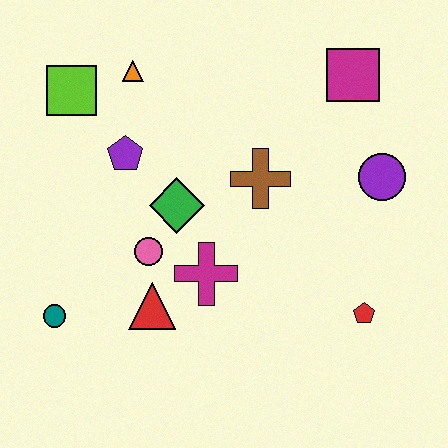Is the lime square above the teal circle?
Yes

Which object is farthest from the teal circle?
The magenta square is farthest from the teal circle.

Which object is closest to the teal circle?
The red triangle is closest to the teal circle.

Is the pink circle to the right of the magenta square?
No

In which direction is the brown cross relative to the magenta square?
The brown cross is below the magenta square.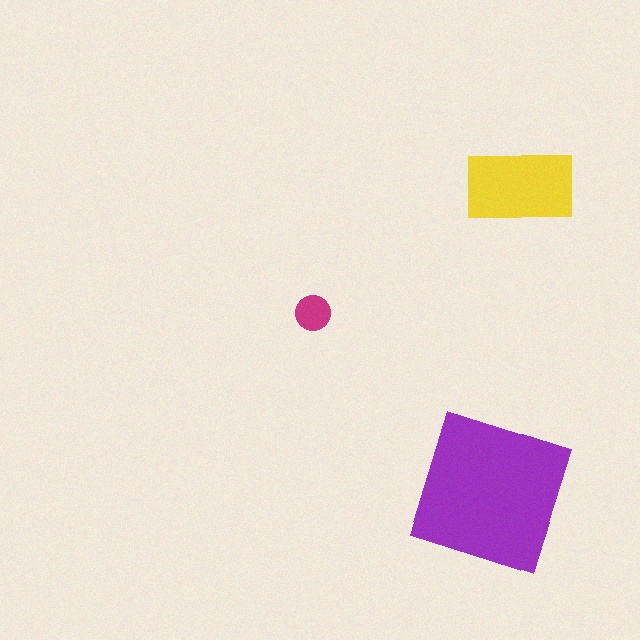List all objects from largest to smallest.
The purple square, the yellow rectangle, the magenta circle.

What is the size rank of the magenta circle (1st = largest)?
3rd.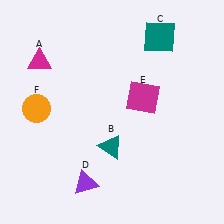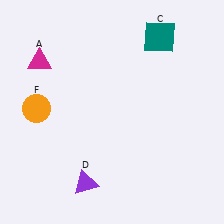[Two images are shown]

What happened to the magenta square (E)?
The magenta square (E) was removed in Image 2. It was in the top-right area of Image 1.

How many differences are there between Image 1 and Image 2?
There are 2 differences between the two images.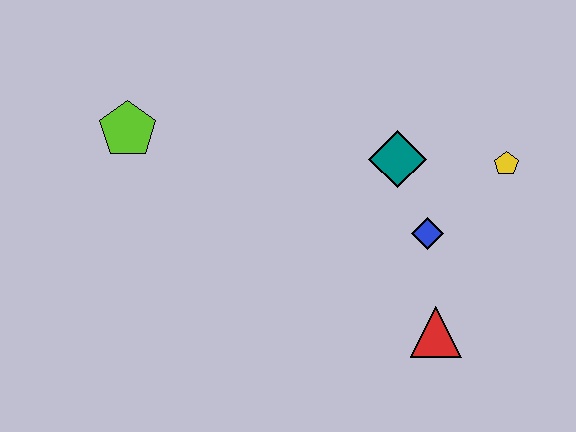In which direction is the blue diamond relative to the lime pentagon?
The blue diamond is to the right of the lime pentagon.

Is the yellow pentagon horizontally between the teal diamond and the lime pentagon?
No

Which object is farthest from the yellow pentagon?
The lime pentagon is farthest from the yellow pentagon.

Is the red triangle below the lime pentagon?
Yes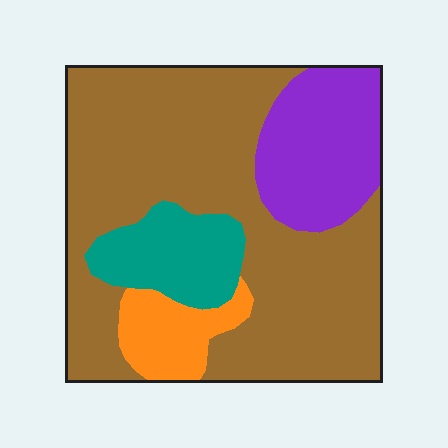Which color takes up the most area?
Brown, at roughly 60%.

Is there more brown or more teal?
Brown.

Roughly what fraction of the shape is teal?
Teal covers about 10% of the shape.